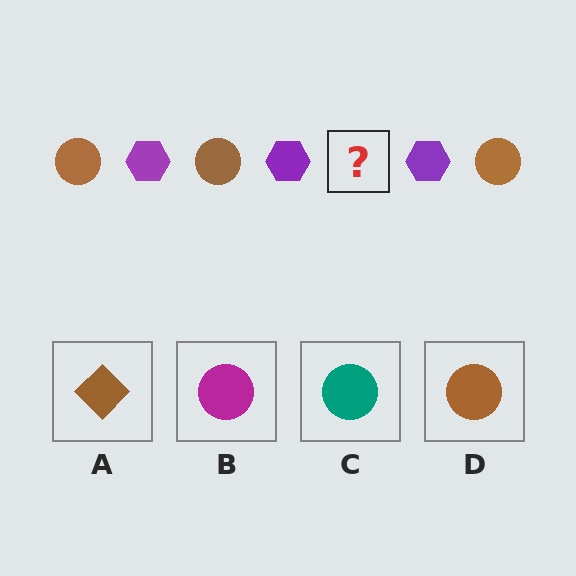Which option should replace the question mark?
Option D.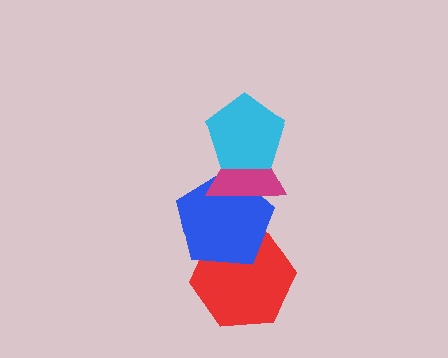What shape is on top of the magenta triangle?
The cyan pentagon is on top of the magenta triangle.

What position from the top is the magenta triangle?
The magenta triangle is 2nd from the top.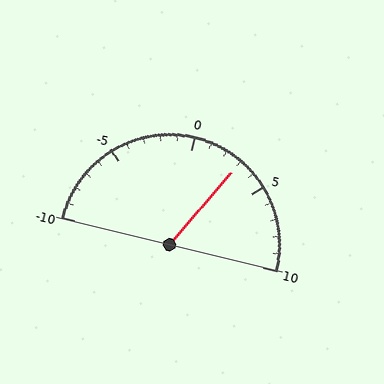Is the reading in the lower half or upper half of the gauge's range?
The reading is in the upper half of the range (-10 to 10).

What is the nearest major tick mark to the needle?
The nearest major tick mark is 5.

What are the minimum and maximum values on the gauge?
The gauge ranges from -10 to 10.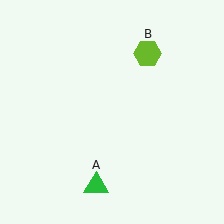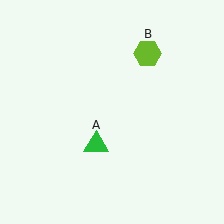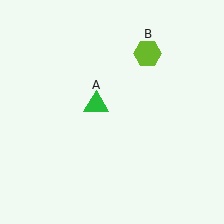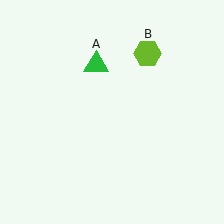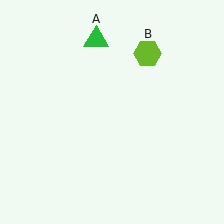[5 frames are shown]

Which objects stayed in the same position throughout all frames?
Lime hexagon (object B) remained stationary.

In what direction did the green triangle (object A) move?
The green triangle (object A) moved up.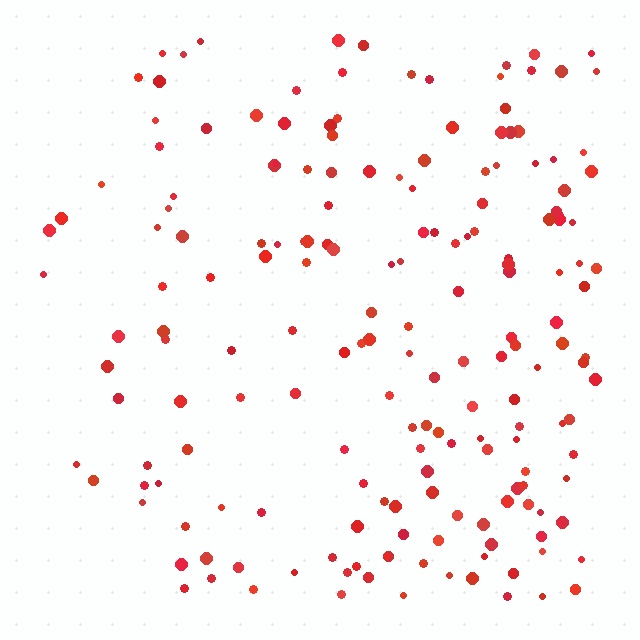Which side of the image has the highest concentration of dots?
The right.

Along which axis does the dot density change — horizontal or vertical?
Horizontal.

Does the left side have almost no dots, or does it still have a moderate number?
Still a moderate number, just noticeably fewer than the right.